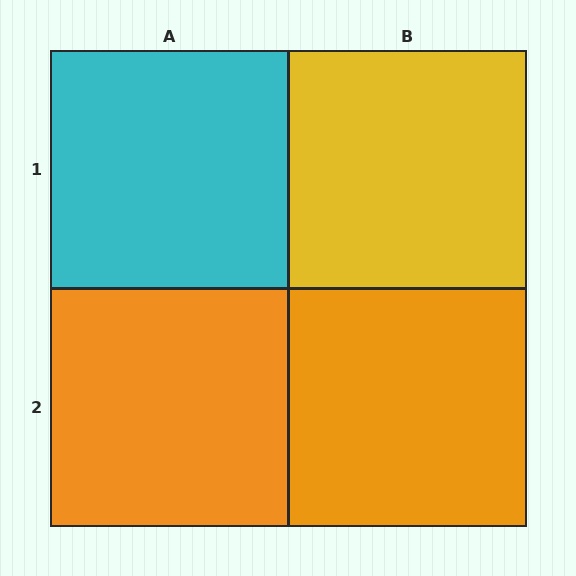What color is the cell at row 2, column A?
Orange.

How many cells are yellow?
1 cell is yellow.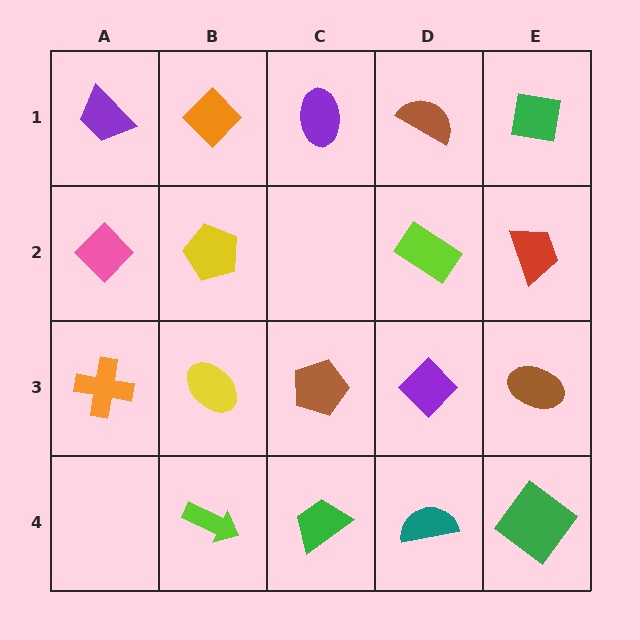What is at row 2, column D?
A lime rectangle.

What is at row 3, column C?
A brown pentagon.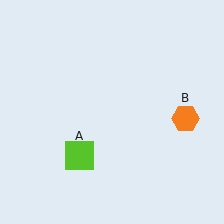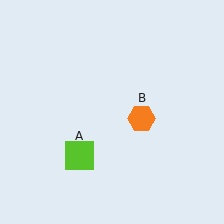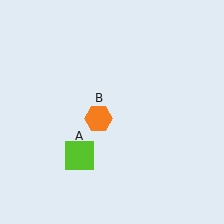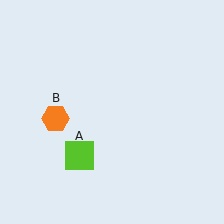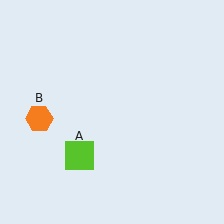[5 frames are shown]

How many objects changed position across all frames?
1 object changed position: orange hexagon (object B).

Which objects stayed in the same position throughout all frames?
Lime square (object A) remained stationary.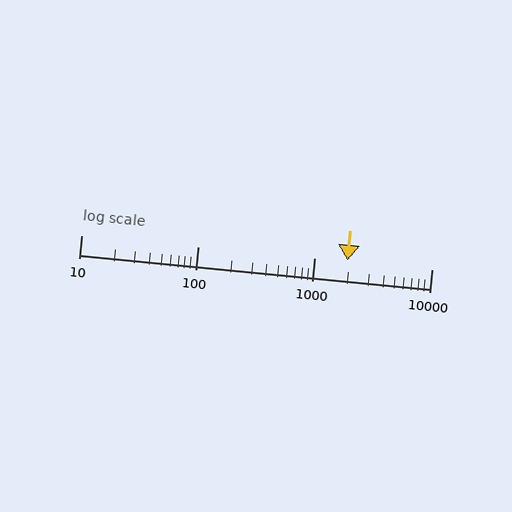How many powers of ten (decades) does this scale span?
The scale spans 3 decades, from 10 to 10000.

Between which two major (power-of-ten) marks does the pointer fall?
The pointer is between 1000 and 10000.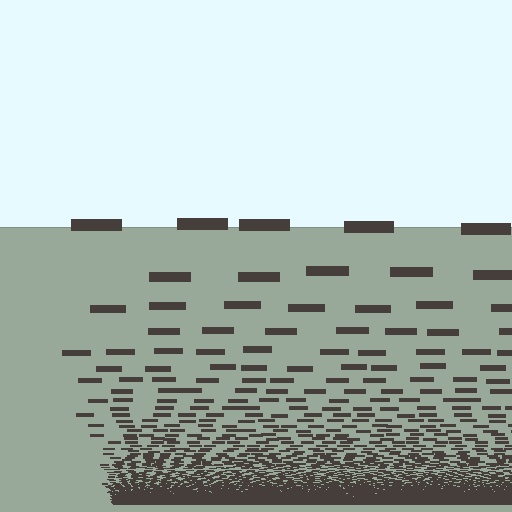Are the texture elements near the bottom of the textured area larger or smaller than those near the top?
Smaller. The gradient is inverted — elements near the bottom are smaller and denser.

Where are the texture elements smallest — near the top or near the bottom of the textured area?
Near the bottom.